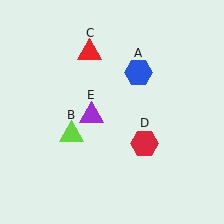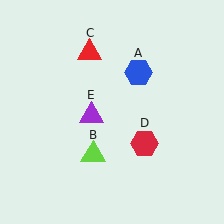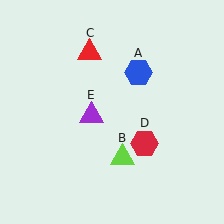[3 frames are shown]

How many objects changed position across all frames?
1 object changed position: lime triangle (object B).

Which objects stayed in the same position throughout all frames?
Blue hexagon (object A) and red triangle (object C) and red hexagon (object D) and purple triangle (object E) remained stationary.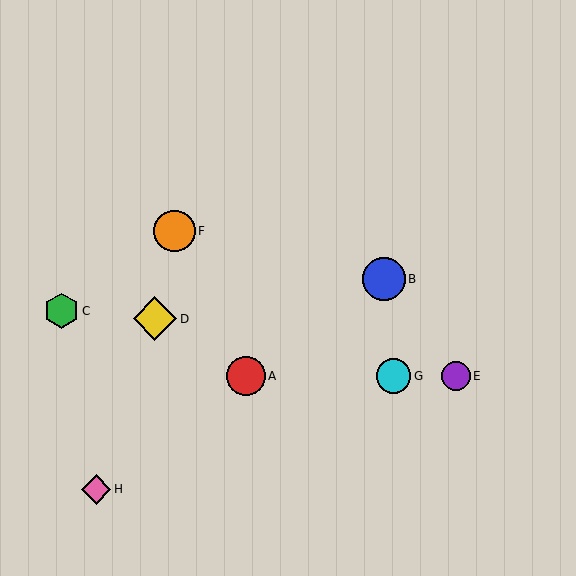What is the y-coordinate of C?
Object C is at y≈311.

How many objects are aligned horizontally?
3 objects (A, E, G) are aligned horizontally.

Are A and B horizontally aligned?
No, A is at y≈376 and B is at y≈279.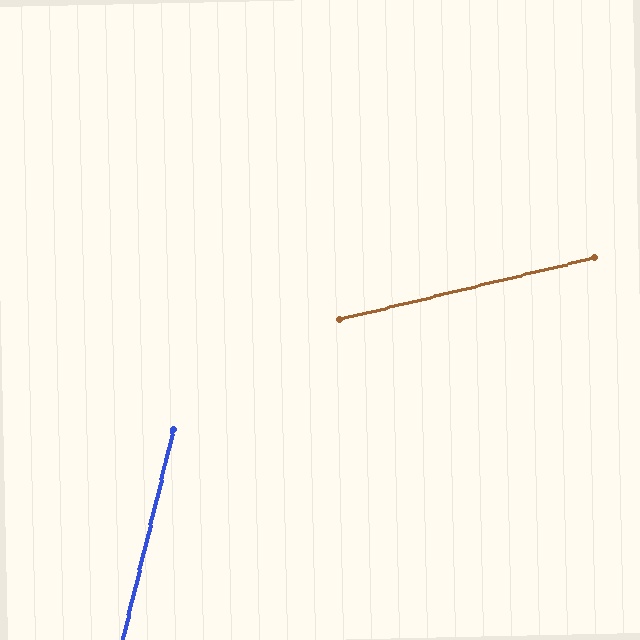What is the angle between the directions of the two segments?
Approximately 63 degrees.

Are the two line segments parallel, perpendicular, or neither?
Neither parallel nor perpendicular — they differ by about 63°.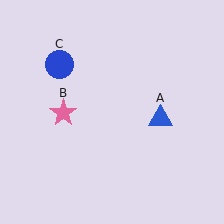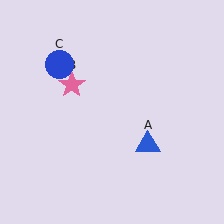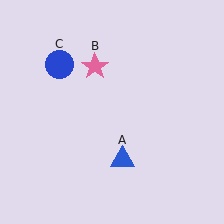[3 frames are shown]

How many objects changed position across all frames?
2 objects changed position: blue triangle (object A), pink star (object B).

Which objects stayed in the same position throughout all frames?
Blue circle (object C) remained stationary.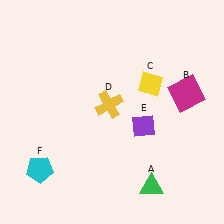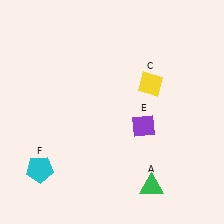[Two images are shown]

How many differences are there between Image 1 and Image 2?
There are 2 differences between the two images.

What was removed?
The magenta square (B), the yellow cross (D) were removed in Image 2.